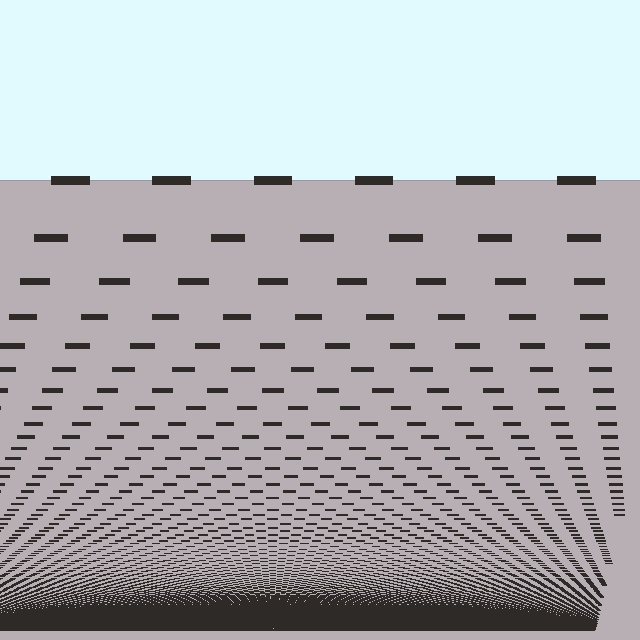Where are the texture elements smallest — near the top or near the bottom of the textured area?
Near the bottom.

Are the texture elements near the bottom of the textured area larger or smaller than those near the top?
Smaller. The gradient is inverted — elements near the bottom are smaller and denser.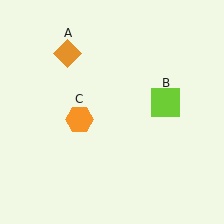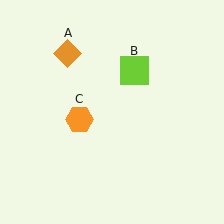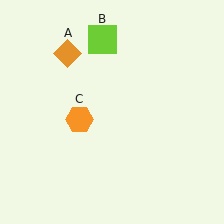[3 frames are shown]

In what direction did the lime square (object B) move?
The lime square (object B) moved up and to the left.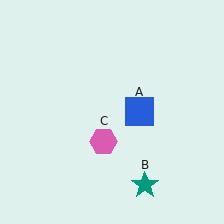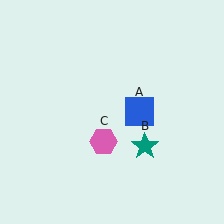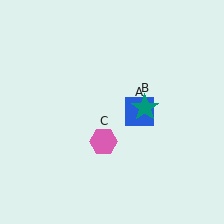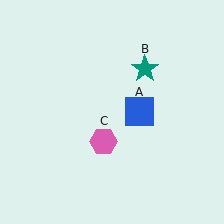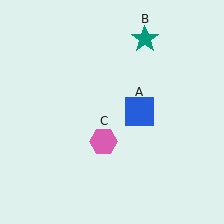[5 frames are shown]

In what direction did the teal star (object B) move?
The teal star (object B) moved up.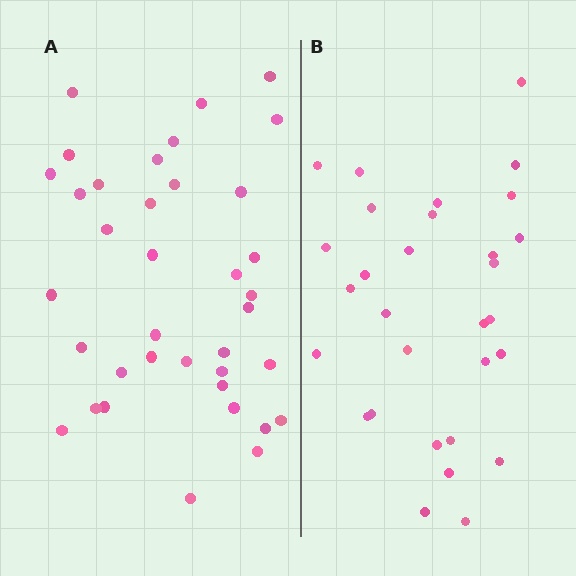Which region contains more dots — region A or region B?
Region A (the left region) has more dots.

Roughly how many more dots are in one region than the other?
Region A has roughly 8 or so more dots than region B.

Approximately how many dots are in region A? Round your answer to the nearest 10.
About 40 dots. (The exact count is 37, which rounds to 40.)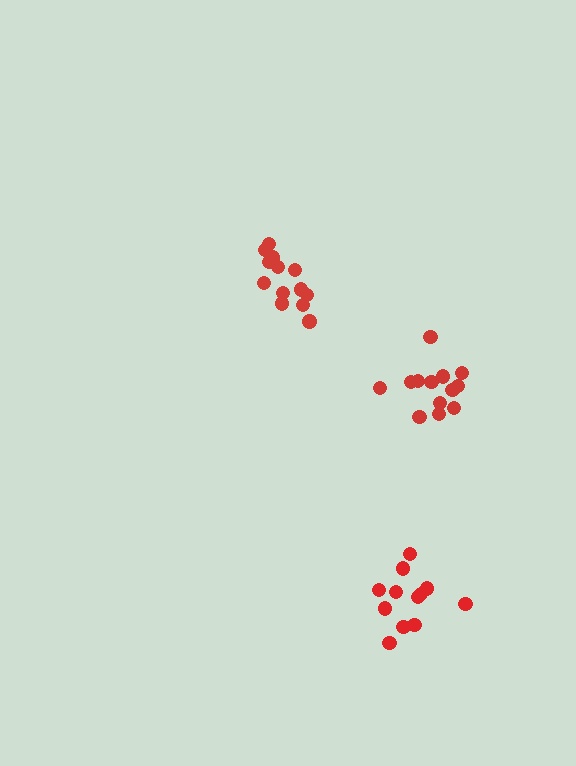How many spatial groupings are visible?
There are 3 spatial groupings.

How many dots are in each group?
Group 1: 13 dots, Group 2: 13 dots, Group 3: 12 dots (38 total).